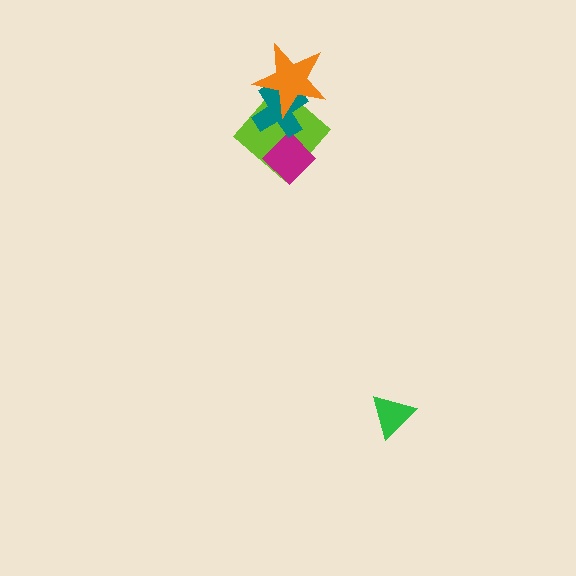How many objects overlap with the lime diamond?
3 objects overlap with the lime diamond.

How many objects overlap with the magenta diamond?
1 object overlaps with the magenta diamond.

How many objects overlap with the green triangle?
0 objects overlap with the green triangle.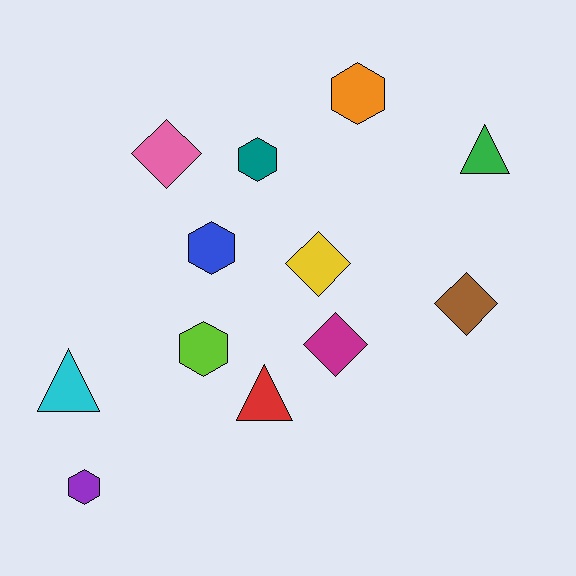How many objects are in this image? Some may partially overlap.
There are 12 objects.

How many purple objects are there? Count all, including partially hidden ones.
There is 1 purple object.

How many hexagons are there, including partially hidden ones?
There are 5 hexagons.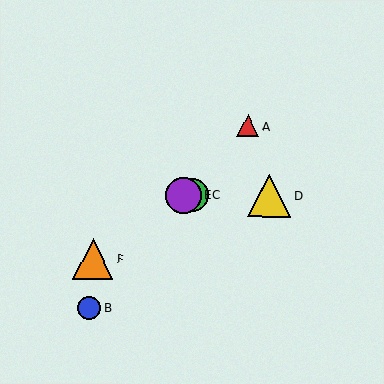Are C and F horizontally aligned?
No, C is at y≈195 and F is at y≈259.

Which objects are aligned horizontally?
Objects C, D, E are aligned horizontally.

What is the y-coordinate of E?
Object E is at y≈195.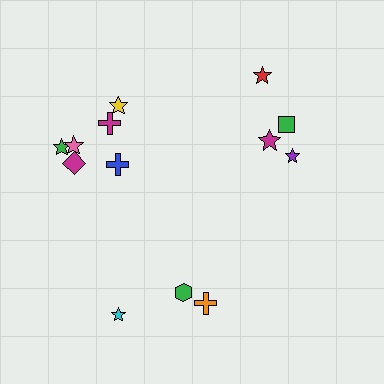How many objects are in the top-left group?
There are 6 objects.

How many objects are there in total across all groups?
There are 13 objects.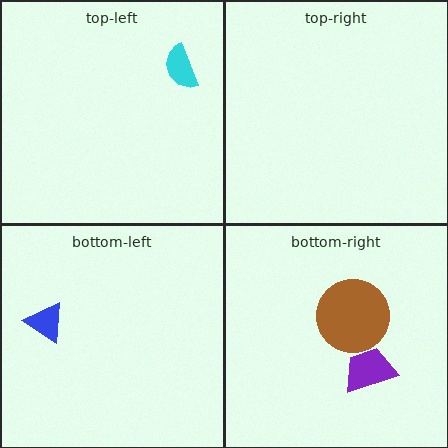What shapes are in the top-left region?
The cyan semicircle.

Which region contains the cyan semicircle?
The top-left region.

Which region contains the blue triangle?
The bottom-left region.